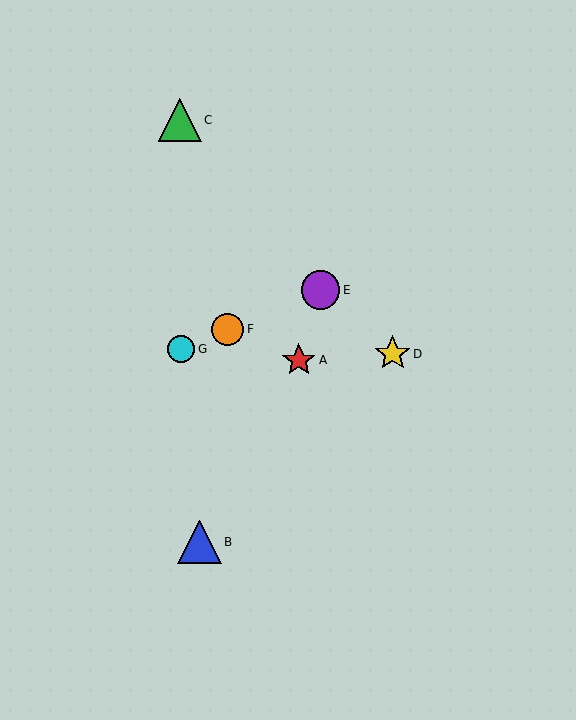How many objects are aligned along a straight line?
3 objects (E, F, G) are aligned along a straight line.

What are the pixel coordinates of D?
Object D is at (393, 354).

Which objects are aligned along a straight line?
Objects E, F, G are aligned along a straight line.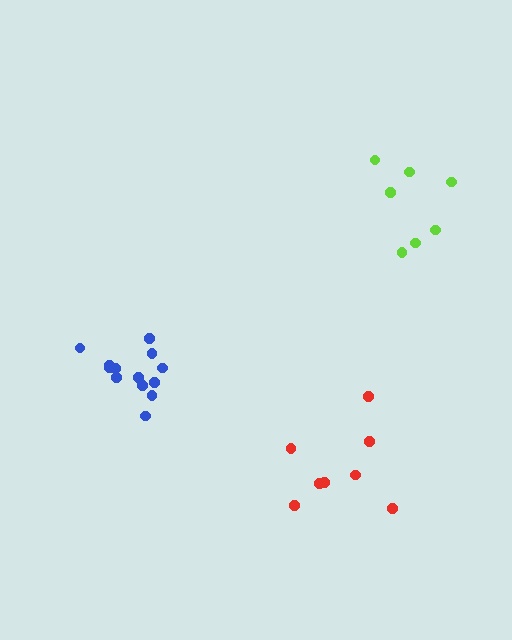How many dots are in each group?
Group 1: 13 dots, Group 2: 7 dots, Group 3: 8 dots (28 total).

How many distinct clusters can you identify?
There are 3 distinct clusters.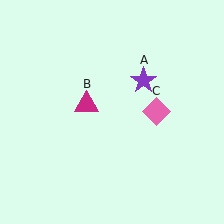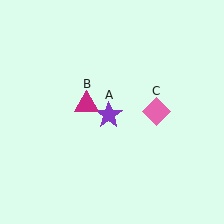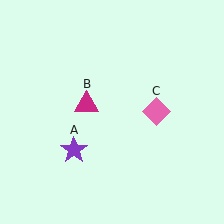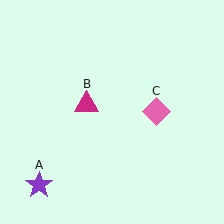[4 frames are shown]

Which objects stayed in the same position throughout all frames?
Magenta triangle (object B) and pink diamond (object C) remained stationary.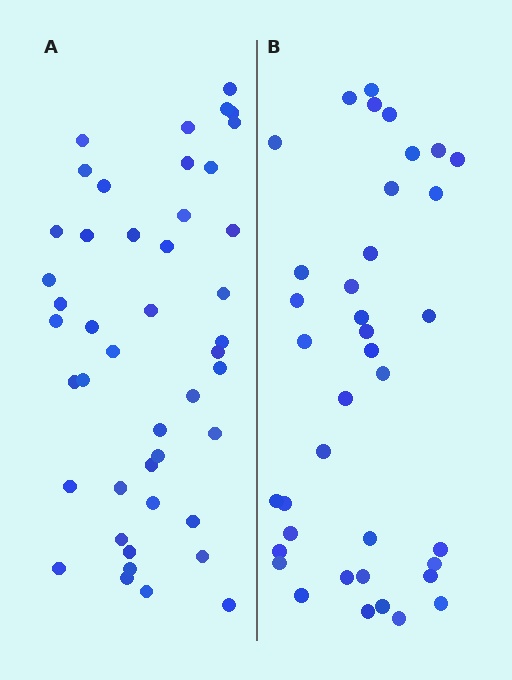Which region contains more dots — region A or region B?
Region A (the left region) has more dots.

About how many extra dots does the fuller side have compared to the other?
Region A has roughly 8 or so more dots than region B.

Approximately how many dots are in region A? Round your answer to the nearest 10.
About 40 dots. (The exact count is 45, which rounds to 40.)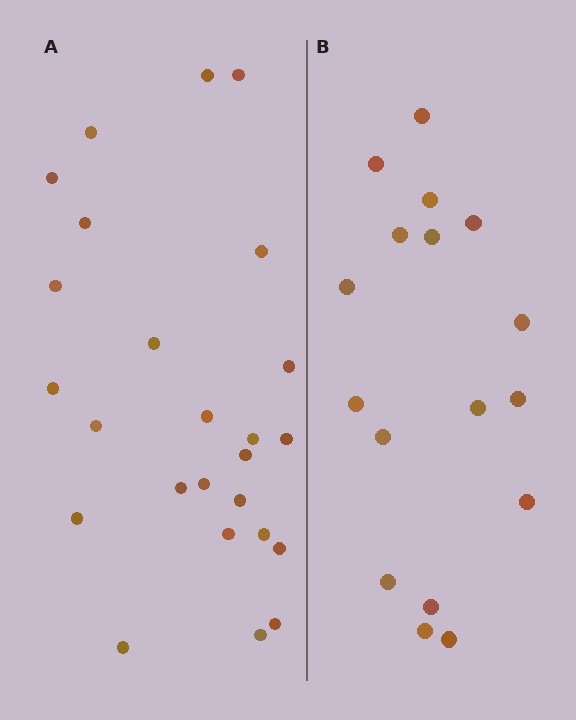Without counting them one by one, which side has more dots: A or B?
Region A (the left region) has more dots.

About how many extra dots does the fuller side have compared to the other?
Region A has roughly 8 or so more dots than region B.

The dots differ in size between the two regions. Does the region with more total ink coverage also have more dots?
No. Region B has more total ink coverage because its dots are larger, but region A actually contains more individual dots. Total area can be misleading — the number of items is what matters here.